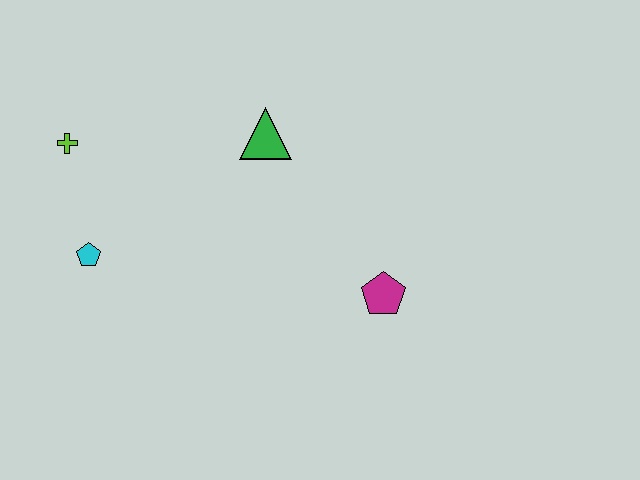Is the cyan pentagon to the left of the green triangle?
Yes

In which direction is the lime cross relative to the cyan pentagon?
The lime cross is above the cyan pentagon.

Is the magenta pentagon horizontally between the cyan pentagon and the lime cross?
No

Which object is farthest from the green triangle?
The cyan pentagon is farthest from the green triangle.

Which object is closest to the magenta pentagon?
The green triangle is closest to the magenta pentagon.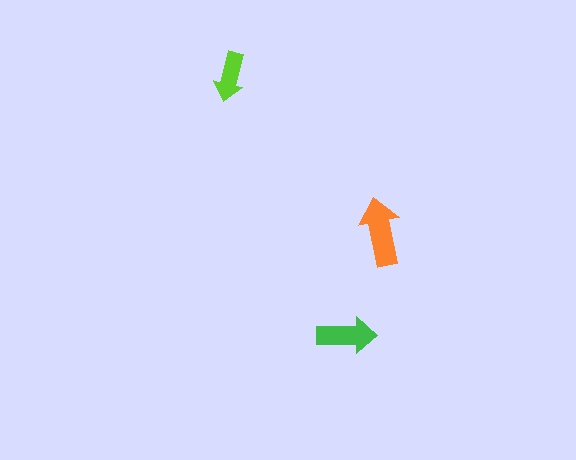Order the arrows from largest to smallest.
the orange one, the green one, the lime one.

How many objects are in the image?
There are 3 objects in the image.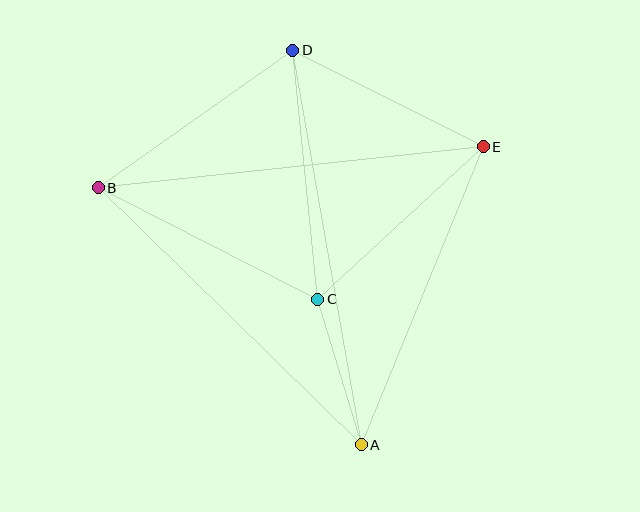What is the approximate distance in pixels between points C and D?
The distance between C and D is approximately 250 pixels.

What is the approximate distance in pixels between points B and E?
The distance between B and E is approximately 387 pixels.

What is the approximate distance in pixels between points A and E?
The distance between A and E is approximately 322 pixels.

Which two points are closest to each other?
Points A and C are closest to each other.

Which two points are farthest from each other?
Points A and D are farthest from each other.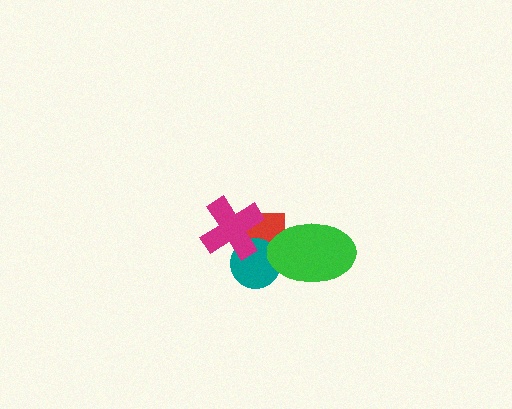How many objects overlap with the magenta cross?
2 objects overlap with the magenta cross.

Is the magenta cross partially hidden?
No, no other shape covers it.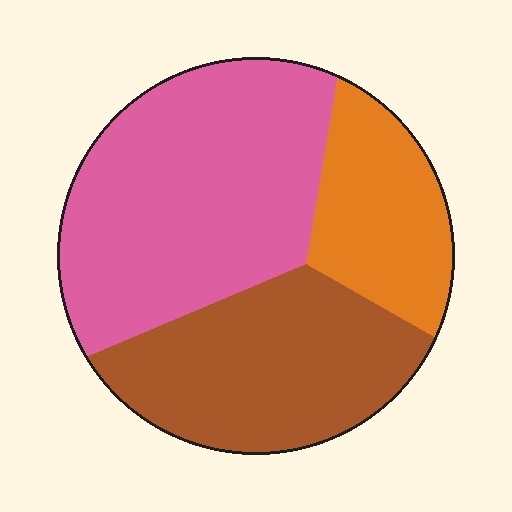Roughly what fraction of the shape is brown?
Brown takes up about one third (1/3) of the shape.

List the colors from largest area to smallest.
From largest to smallest: pink, brown, orange.